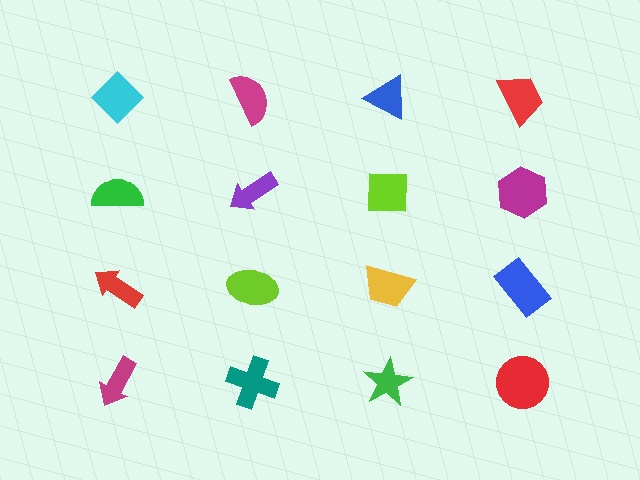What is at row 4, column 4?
A red circle.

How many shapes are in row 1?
4 shapes.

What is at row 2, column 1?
A green semicircle.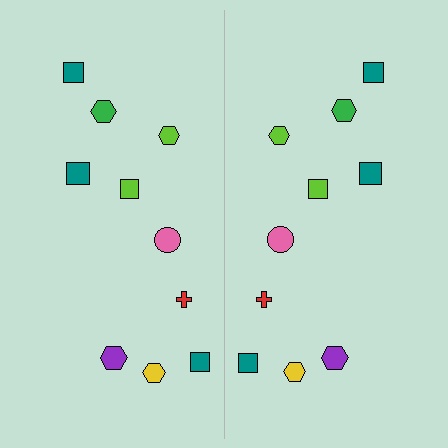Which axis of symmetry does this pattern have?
The pattern has a vertical axis of symmetry running through the center of the image.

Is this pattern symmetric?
Yes, this pattern has bilateral (reflection) symmetry.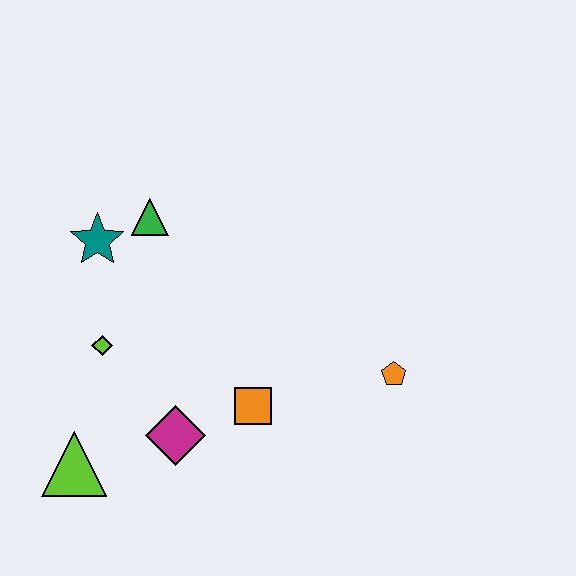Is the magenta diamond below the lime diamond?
Yes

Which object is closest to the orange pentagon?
The orange square is closest to the orange pentagon.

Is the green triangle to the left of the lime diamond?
No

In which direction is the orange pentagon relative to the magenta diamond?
The orange pentagon is to the right of the magenta diamond.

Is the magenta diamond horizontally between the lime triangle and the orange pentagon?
Yes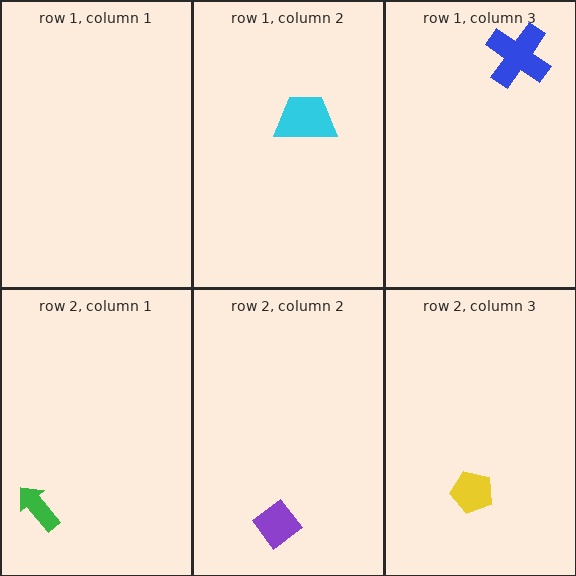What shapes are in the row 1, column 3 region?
The blue cross.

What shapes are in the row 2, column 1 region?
The green arrow.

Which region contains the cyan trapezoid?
The row 1, column 2 region.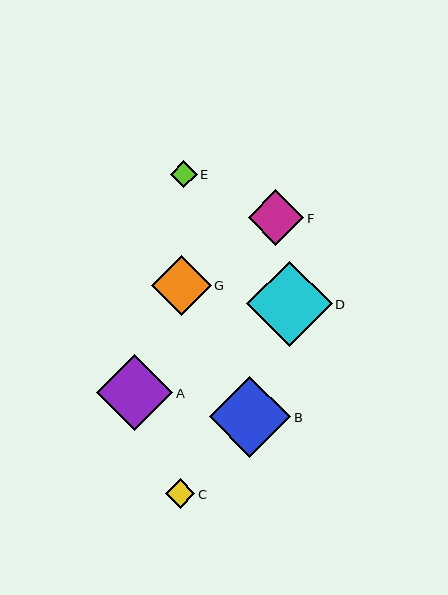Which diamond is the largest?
Diamond D is the largest with a size of approximately 85 pixels.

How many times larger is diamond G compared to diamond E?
Diamond G is approximately 2.2 times the size of diamond E.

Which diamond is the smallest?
Diamond E is the smallest with a size of approximately 27 pixels.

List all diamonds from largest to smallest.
From largest to smallest: D, B, A, G, F, C, E.